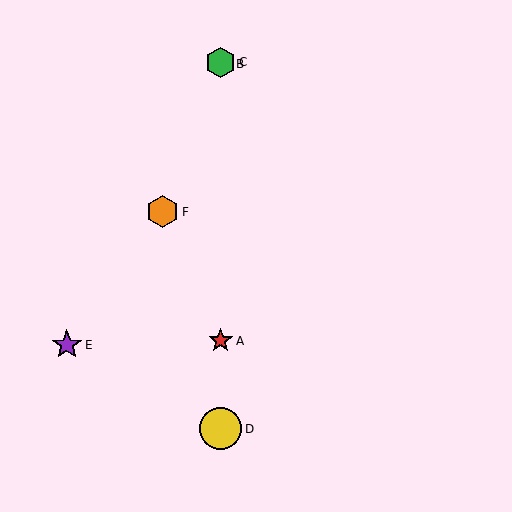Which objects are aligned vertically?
Objects A, B, C, D are aligned vertically.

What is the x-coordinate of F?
Object F is at x≈163.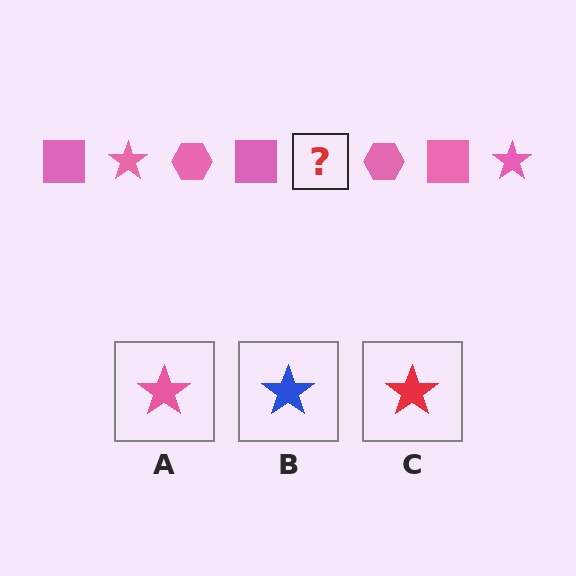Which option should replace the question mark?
Option A.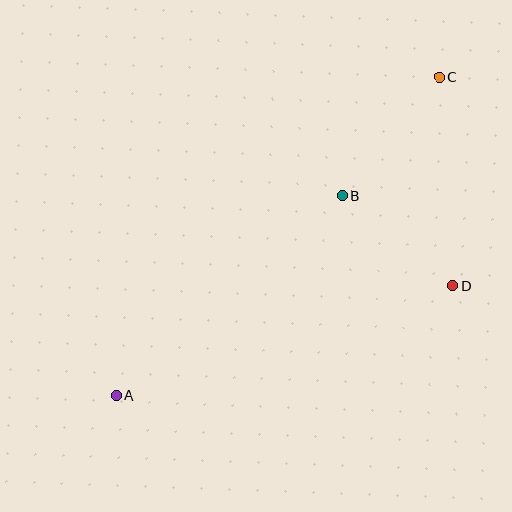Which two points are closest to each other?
Points B and D are closest to each other.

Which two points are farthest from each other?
Points A and C are farthest from each other.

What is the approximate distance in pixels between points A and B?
The distance between A and B is approximately 302 pixels.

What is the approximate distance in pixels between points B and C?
The distance between B and C is approximately 153 pixels.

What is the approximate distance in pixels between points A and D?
The distance between A and D is approximately 354 pixels.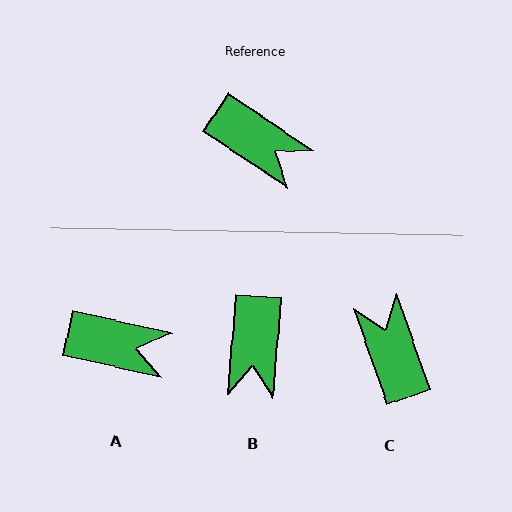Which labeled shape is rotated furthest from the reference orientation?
C, about 143 degrees away.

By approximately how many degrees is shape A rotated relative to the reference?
Approximately 21 degrees counter-clockwise.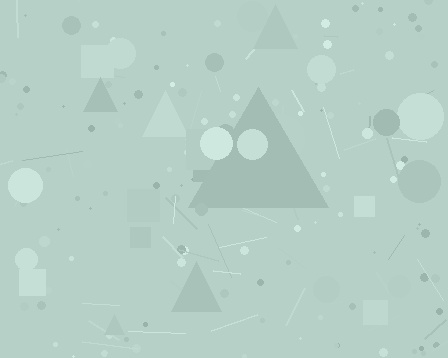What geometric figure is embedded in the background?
A triangle is embedded in the background.